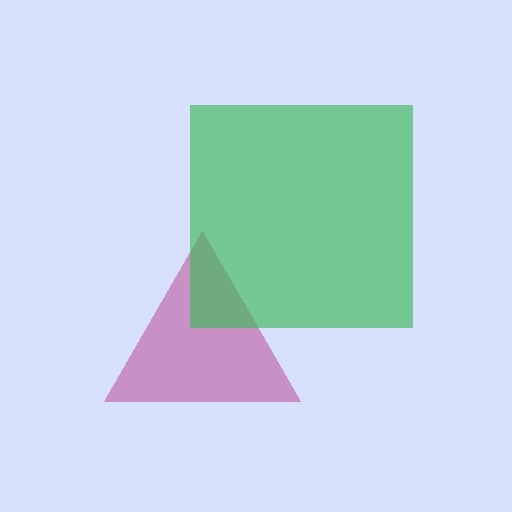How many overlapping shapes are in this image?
There are 2 overlapping shapes in the image.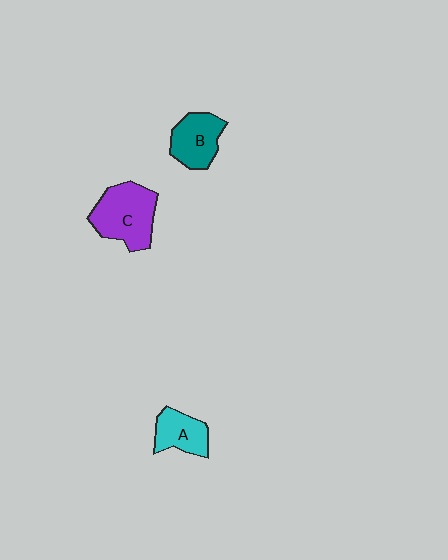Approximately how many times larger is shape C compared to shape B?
Approximately 1.4 times.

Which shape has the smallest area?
Shape A (cyan).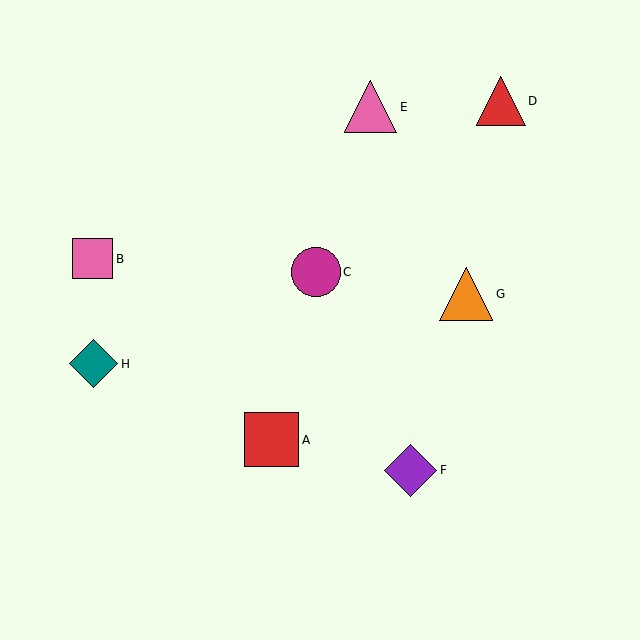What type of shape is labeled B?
Shape B is a pink square.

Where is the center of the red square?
The center of the red square is at (271, 440).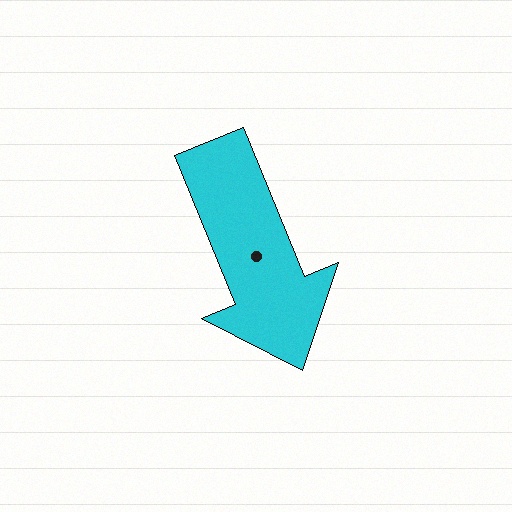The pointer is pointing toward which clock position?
Roughly 5 o'clock.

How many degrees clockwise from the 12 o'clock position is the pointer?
Approximately 158 degrees.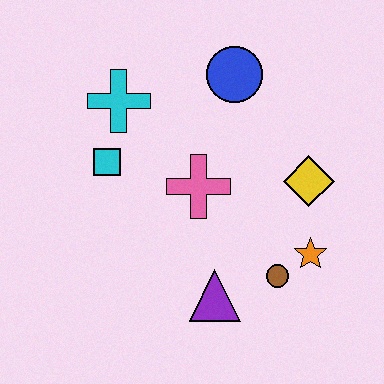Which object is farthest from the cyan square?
The orange star is farthest from the cyan square.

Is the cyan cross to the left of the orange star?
Yes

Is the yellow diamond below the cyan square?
Yes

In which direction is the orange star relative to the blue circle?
The orange star is below the blue circle.